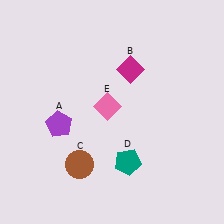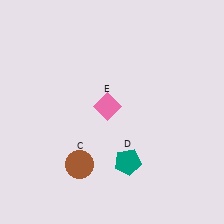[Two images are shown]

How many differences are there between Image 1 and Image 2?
There are 2 differences between the two images.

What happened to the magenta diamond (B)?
The magenta diamond (B) was removed in Image 2. It was in the top-right area of Image 1.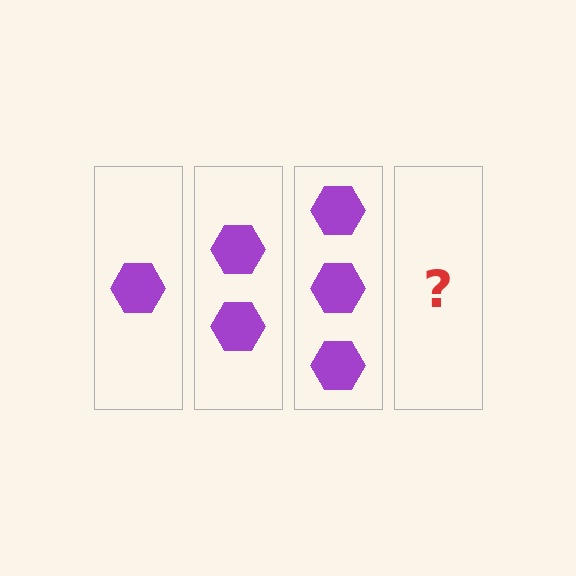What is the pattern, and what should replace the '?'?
The pattern is that each step adds one more hexagon. The '?' should be 4 hexagons.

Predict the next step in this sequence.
The next step is 4 hexagons.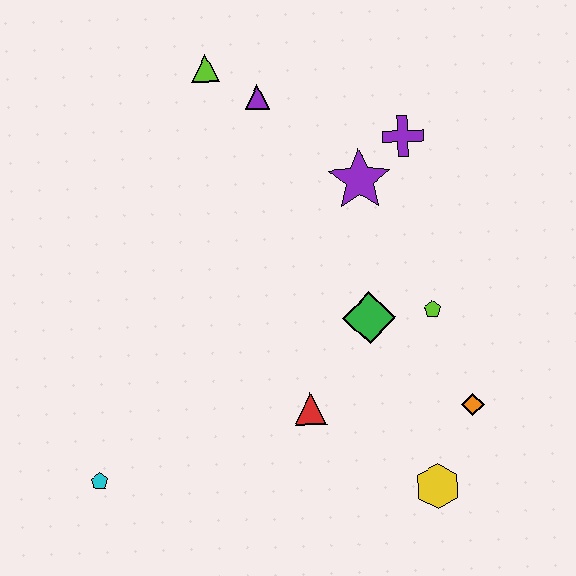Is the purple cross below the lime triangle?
Yes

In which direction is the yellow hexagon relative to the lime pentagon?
The yellow hexagon is below the lime pentagon.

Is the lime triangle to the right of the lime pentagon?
No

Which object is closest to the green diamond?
The lime pentagon is closest to the green diamond.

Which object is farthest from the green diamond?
The cyan pentagon is farthest from the green diamond.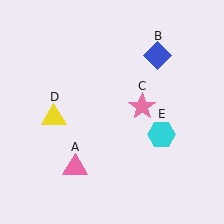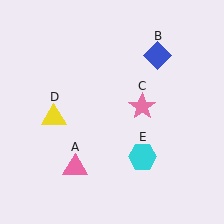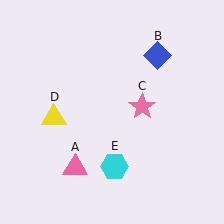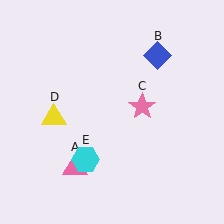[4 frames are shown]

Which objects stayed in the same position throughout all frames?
Pink triangle (object A) and blue diamond (object B) and pink star (object C) and yellow triangle (object D) remained stationary.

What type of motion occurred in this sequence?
The cyan hexagon (object E) rotated clockwise around the center of the scene.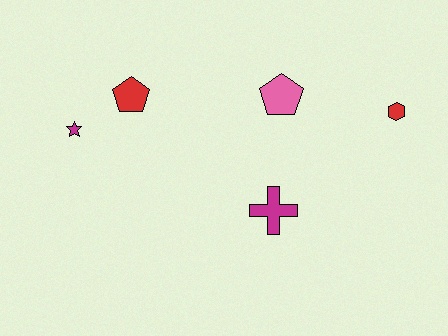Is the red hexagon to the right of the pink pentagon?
Yes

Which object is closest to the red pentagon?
The magenta star is closest to the red pentagon.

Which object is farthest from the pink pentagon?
The magenta star is farthest from the pink pentagon.